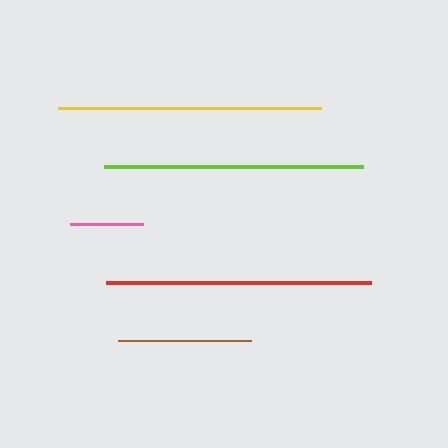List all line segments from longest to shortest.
From longest to shortest: red, yellow, lime, brown, pink.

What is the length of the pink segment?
The pink segment is approximately 73 pixels long.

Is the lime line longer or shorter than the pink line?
The lime line is longer than the pink line.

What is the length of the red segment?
The red segment is approximately 265 pixels long.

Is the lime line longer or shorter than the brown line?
The lime line is longer than the brown line.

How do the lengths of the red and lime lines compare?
The red and lime lines are approximately the same length.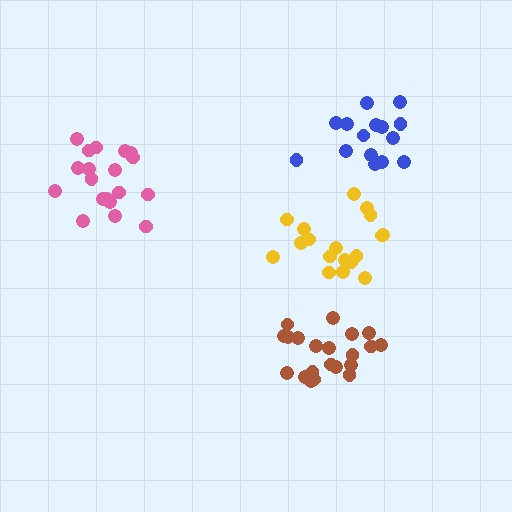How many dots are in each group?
Group 1: 18 dots, Group 2: 19 dots, Group 3: 21 dots, Group 4: 15 dots (73 total).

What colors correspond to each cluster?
The clusters are colored: yellow, pink, brown, blue.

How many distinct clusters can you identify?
There are 4 distinct clusters.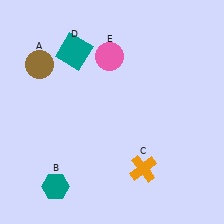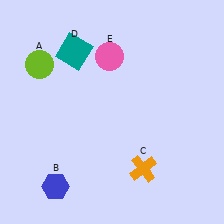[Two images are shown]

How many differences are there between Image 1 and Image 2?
There are 2 differences between the two images.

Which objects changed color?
A changed from brown to lime. B changed from teal to blue.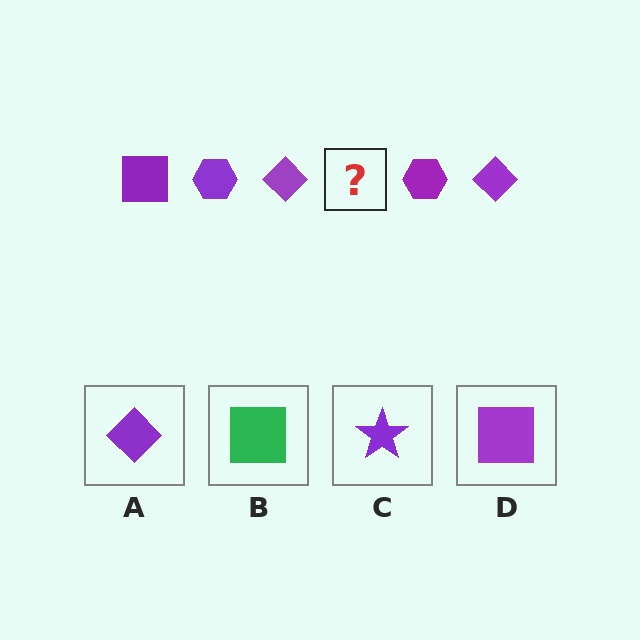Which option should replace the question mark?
Option D.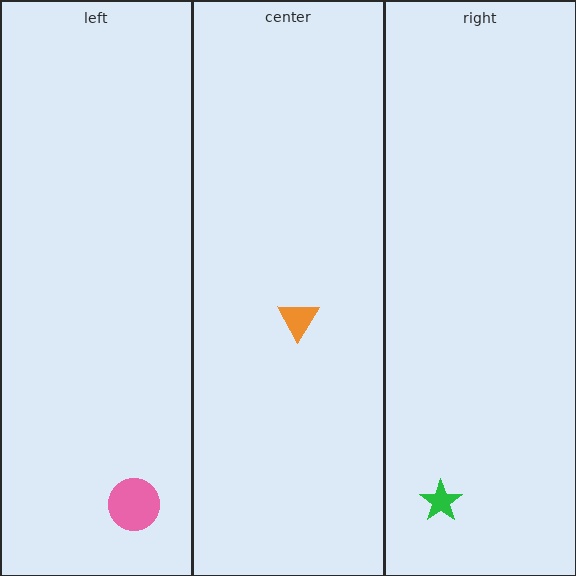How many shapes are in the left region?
1.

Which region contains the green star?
The right region.